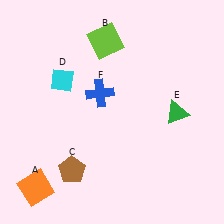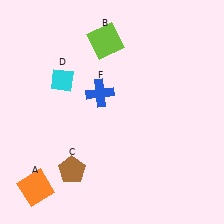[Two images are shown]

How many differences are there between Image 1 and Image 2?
There is 1 difference between the two images.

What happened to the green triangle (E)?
The green triangle (E) was removed in Image 2. It was in the bottom-right area of Image 1.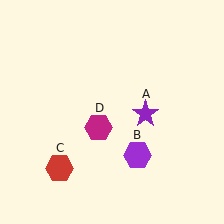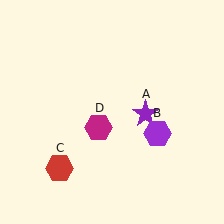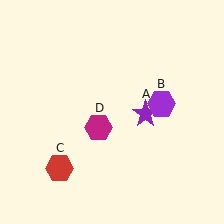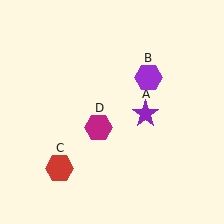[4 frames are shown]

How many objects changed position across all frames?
1 object changed position: purple hexagon (object B).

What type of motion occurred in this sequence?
The purple hexagon (object B) rotated counterclockwise around the center of the scene.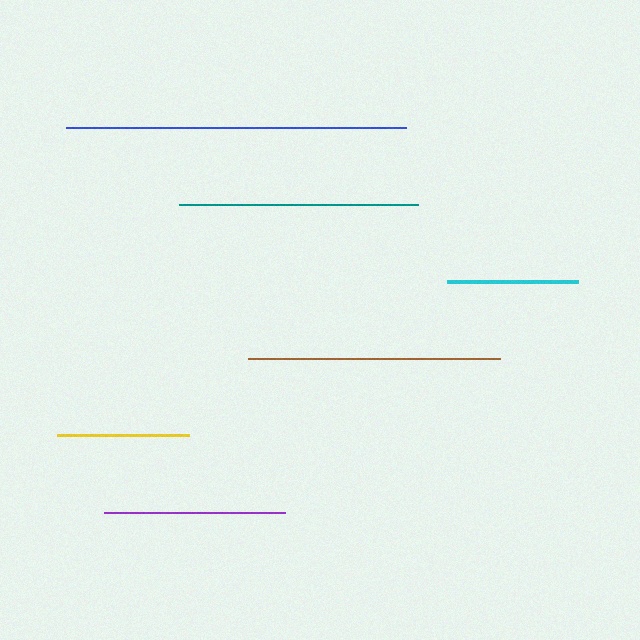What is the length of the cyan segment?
The cyan segment is approximately 131 pixels long.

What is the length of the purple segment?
The purple segment is approximately 181 pixels long.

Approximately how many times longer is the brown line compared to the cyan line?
The brown line is approximately 1.9 times the length of the cyan line.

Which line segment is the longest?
The blue line is the longest at approximately 340 pixels.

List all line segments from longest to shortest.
From longest to shortest: blue, brown, teal, purple, yellow, cyan.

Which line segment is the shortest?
The cyan line is the shortest at approximately 131 pixels.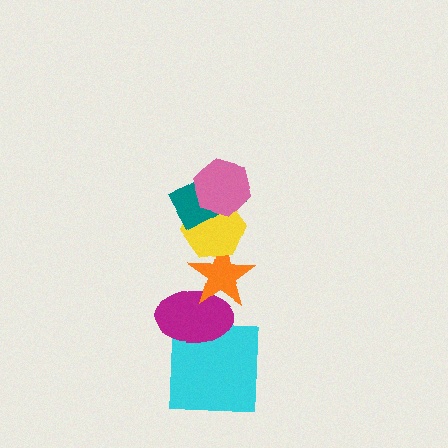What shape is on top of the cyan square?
The magenta ellipse is on top of the cyan square.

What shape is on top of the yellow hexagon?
The teal rectangle is on top of the yellow hexagon.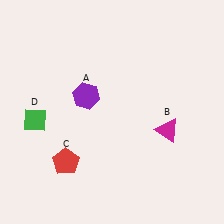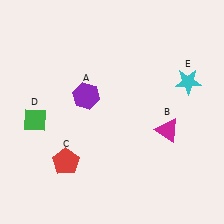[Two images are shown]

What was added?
A cyan star (E) was added in Image 2.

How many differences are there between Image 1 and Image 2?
There is 1 difference between the two images.